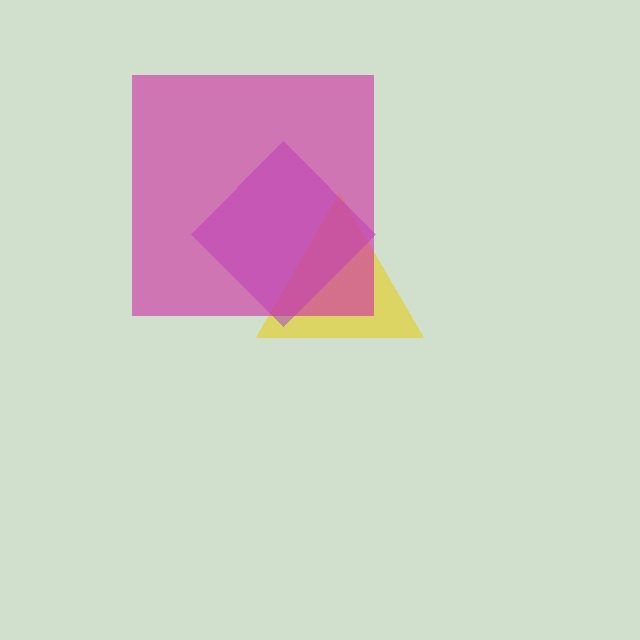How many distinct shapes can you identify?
There are 3 distinct shapes: a yellow triangle, a purple diamond, a magenta square.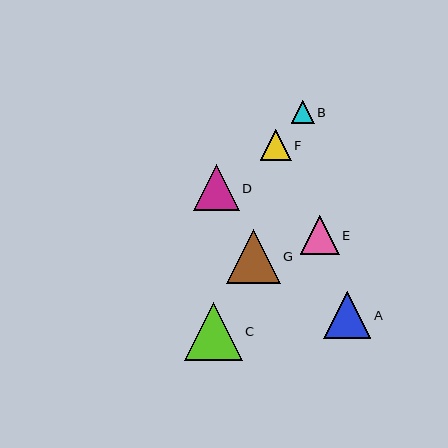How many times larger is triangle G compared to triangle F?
Triangle G is approximately 1.7 times the size of triangle F.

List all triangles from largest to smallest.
From largest to smallest: C, G, A, D, E, F, B.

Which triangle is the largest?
Triangle C is the largest with a size of approximately 58 pixels.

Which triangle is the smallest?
Triangle B is the smallest with a size of approximately 23 pixels.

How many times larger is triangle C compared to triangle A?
Triangle C is approximately 1.2 times the size of triangle A.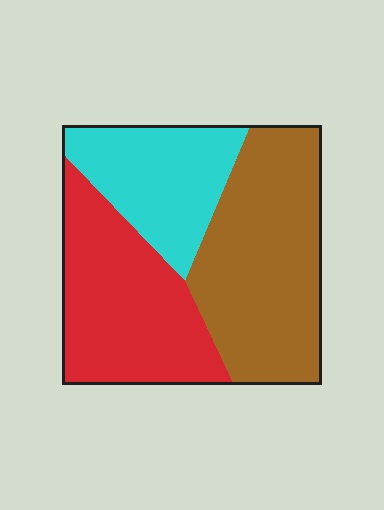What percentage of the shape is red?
Red takes up about one third (1/3) of the shape.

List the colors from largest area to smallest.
From largest to smallest: brown, red, cyan.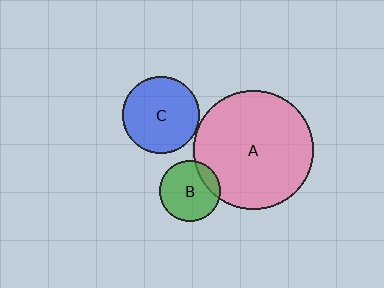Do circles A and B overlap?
Yes.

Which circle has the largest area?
Circle A (pink).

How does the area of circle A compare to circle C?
Approximately 2.4 times.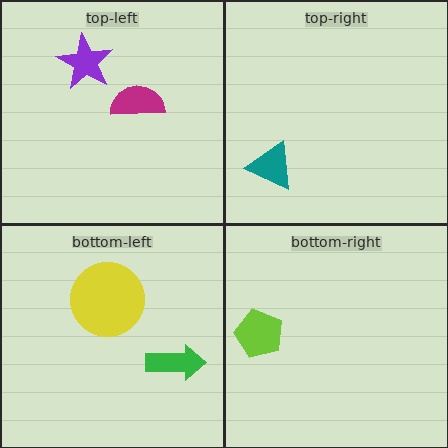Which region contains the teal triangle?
The top-right region.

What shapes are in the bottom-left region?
The yellow circle, the green arrow.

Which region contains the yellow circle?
The bottom-left region.